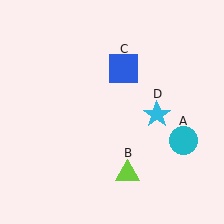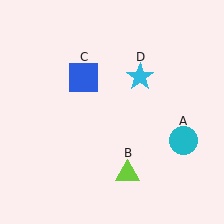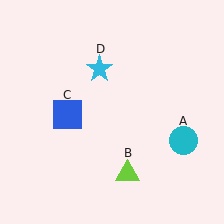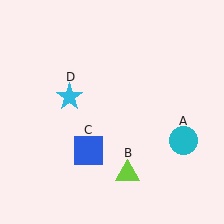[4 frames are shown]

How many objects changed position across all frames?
2 objects changed position: blue square (object C), cyan star (object D).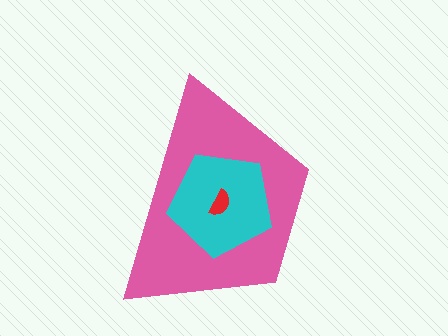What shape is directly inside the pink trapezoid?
The cyan pentagon.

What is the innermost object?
The red semicircle.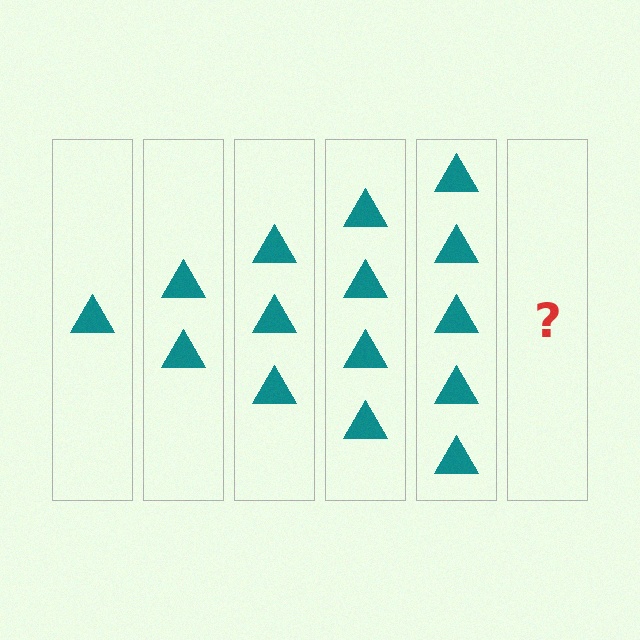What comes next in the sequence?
The next element should be 6 triangles.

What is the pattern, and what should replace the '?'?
The pattern is that each step adds one more triangle. The '?' should be 6 triangles.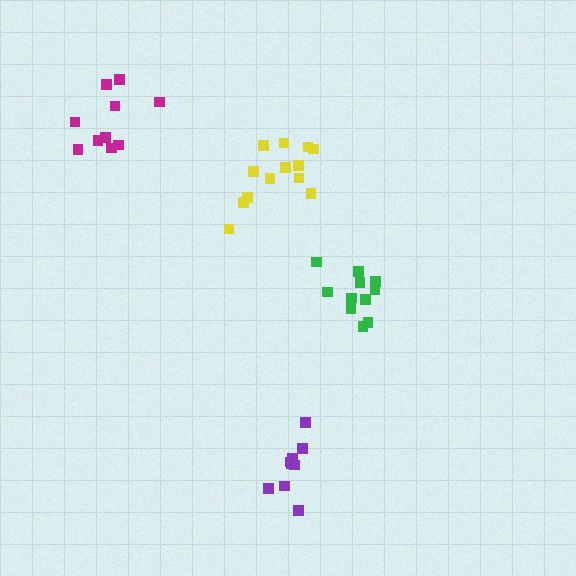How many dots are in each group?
Group 1: 11 dots, Group 2: 14 dots, Group 3: 10 dots, Group 4: 10 dots (45 total).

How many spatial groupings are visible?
There are 4 spatial groupings.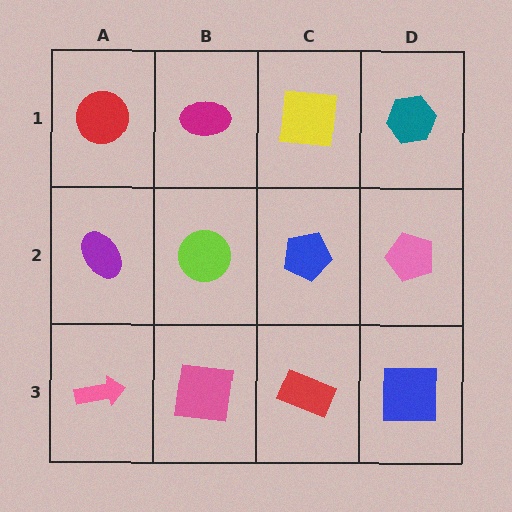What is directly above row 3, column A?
A purple ellipse.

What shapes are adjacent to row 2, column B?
A magenta ellipse (row 1, column B), a pink square (row 3, column B), a purple ellipse (row 2, column A), a blue pentagon (row 2, column C).